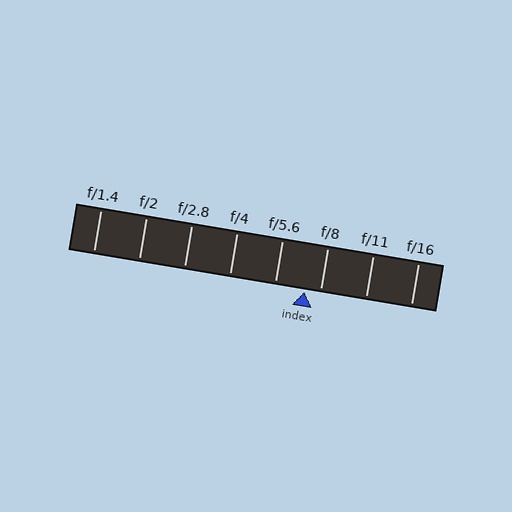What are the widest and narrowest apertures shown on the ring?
The widest aperture shown is f/1.4 and the narrowest is f/16.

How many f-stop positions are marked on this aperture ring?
There are 8 f-stop positions marked.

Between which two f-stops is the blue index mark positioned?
The index mark is between f/5.6 and f/8.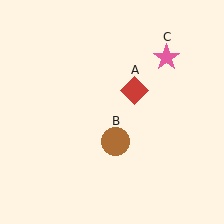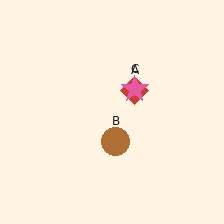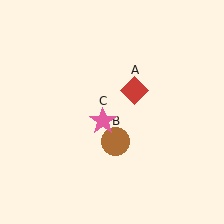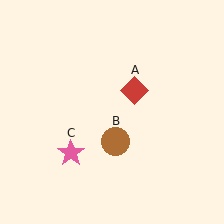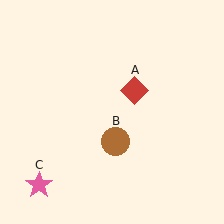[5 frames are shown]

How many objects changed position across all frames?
1 object changed position: pink star (object C).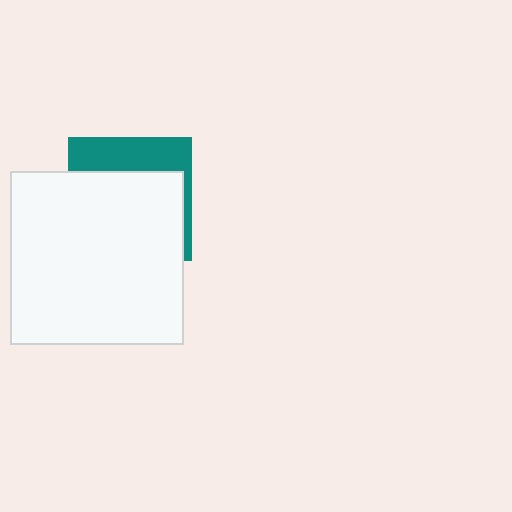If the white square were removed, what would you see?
You would see the complete teal square.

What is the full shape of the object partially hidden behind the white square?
The partially hidden object is a teal square.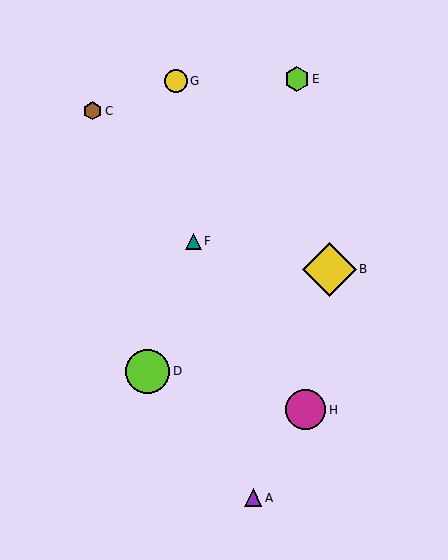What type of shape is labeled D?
Shape D is a lime circle.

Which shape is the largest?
The yellow diamond (labeled B) is the largest.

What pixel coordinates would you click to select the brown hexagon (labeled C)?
Click at (93, 111) to select the brown hexagon C.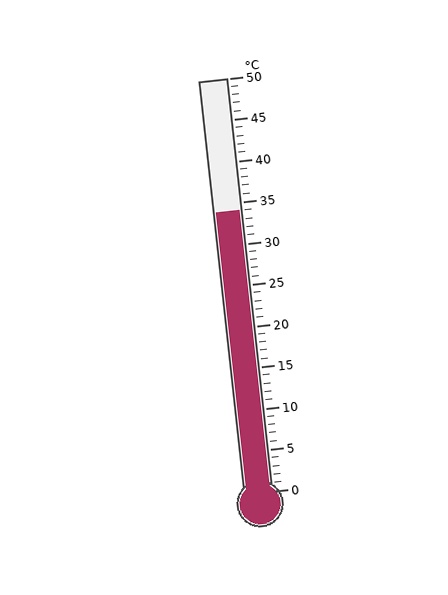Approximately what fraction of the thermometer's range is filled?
The thermometer is filled to approximately 70% of its range.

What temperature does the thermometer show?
The thermometer shows approximately 34°C.